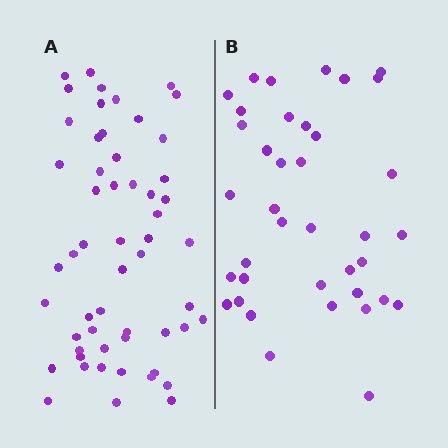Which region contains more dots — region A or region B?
Region A (the left region) has more dots.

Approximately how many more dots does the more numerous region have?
Region A has approximately 15 more dots than region B.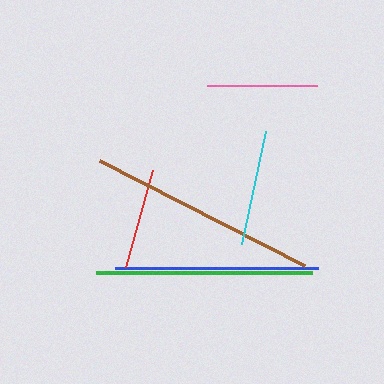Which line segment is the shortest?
The red line is the shortest at approximately 101 pixels.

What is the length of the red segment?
The red segment is approximately 101 pixels long.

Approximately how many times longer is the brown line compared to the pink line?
The brown line is approximately 2.1 times the length of the pink line.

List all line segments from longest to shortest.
From longest to shortest: brown, green, blue, cyan, pink, red.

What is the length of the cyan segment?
The cyan segment is approximately 115 pixels long.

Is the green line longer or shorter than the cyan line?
The green line is longer than the cyan line.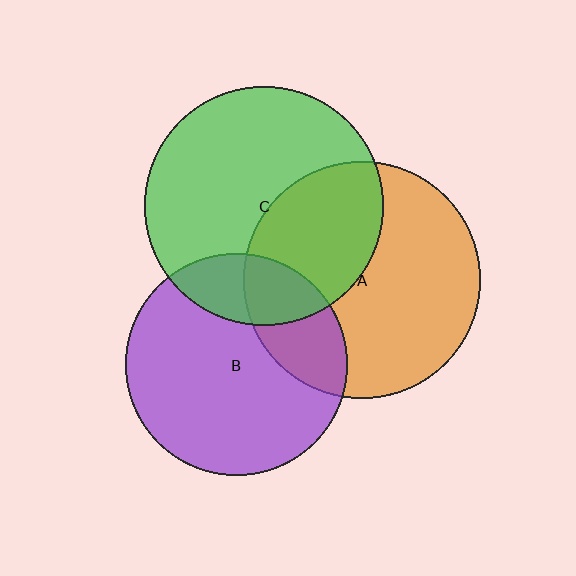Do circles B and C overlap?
Yes.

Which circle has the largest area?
Circle C (green).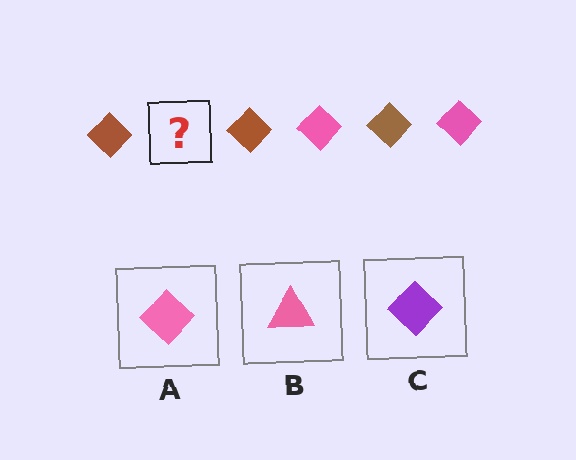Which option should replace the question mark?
Option A.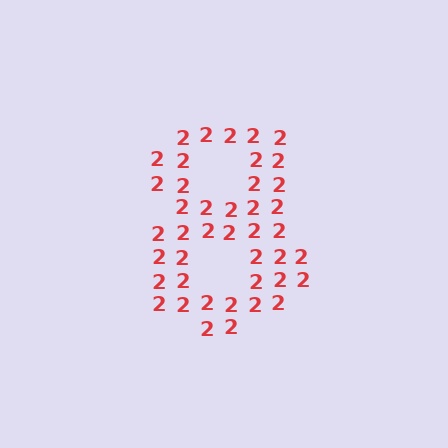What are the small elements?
The small elements are digit 2's.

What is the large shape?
The large shape is the digit 8.